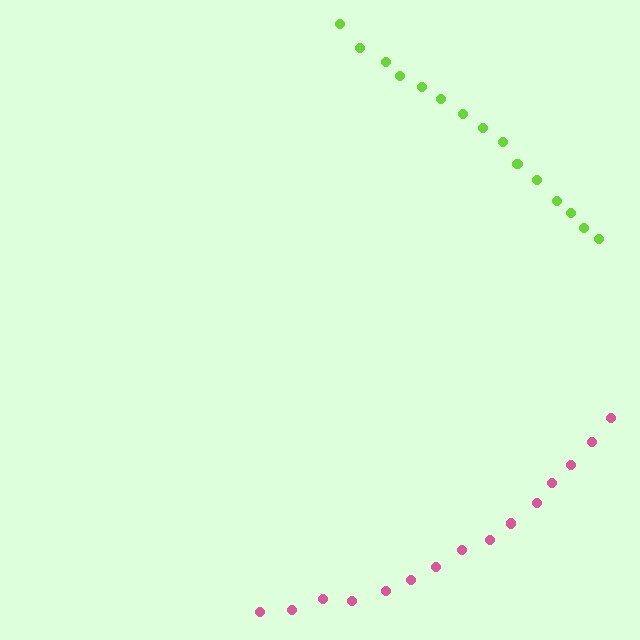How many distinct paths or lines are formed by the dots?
There are 2 distinct paths.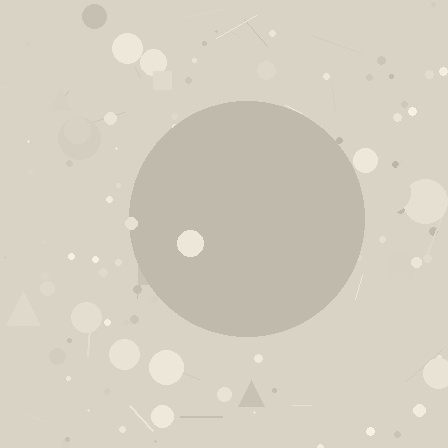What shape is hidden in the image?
A circle is hidden in the image.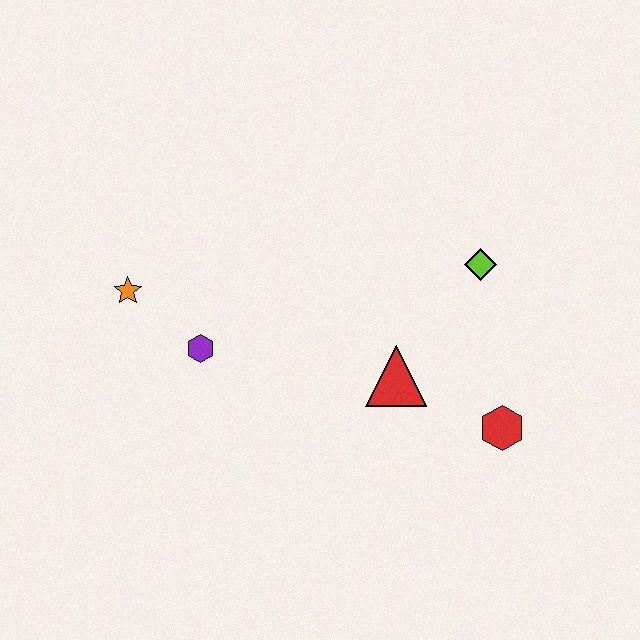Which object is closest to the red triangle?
The red hexagon is closest to the red triangle.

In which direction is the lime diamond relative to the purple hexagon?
The lime diamond is to the right of the purple hexagon.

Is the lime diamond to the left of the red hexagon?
Yes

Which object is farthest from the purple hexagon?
The red hexagon is farthest from the purple hexagon.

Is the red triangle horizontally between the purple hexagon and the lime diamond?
Yes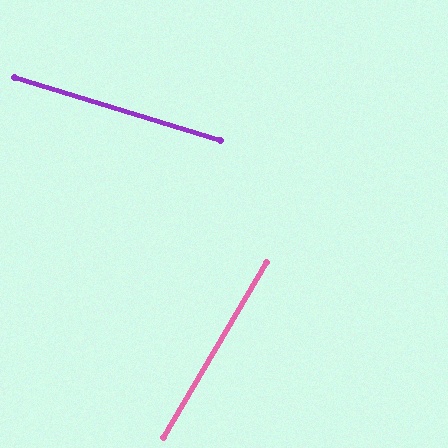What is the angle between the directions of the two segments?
Approximately 77 degrees.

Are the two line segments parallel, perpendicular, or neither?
Neither parallel nor perpendicular — they differ by about 77°.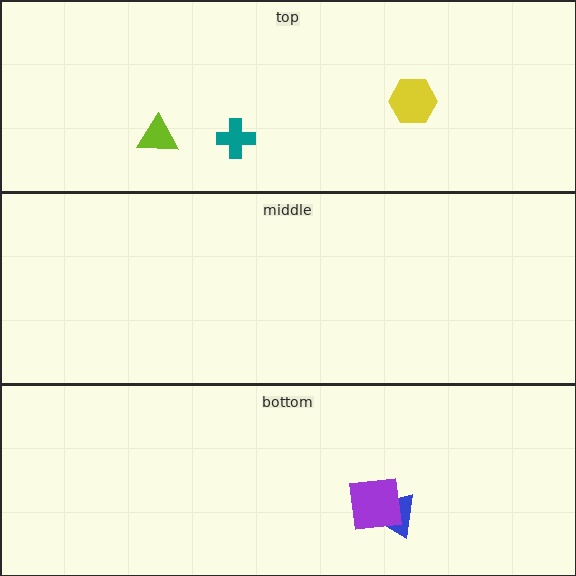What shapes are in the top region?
The lime triangle, the yellow hexagon, the teal cross.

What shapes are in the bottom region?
The blue trapezoid, the purple square.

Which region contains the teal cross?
The top region.